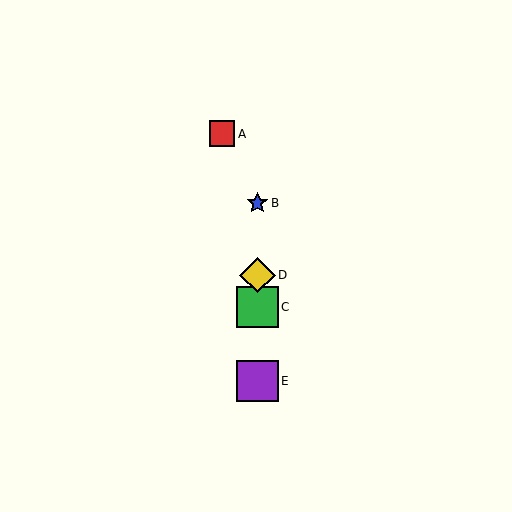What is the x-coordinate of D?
Object D is at x≈257.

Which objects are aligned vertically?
Objects B, C, D, E are aligned vertically.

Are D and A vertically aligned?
No, D is at x≈257 and A is at x≈222.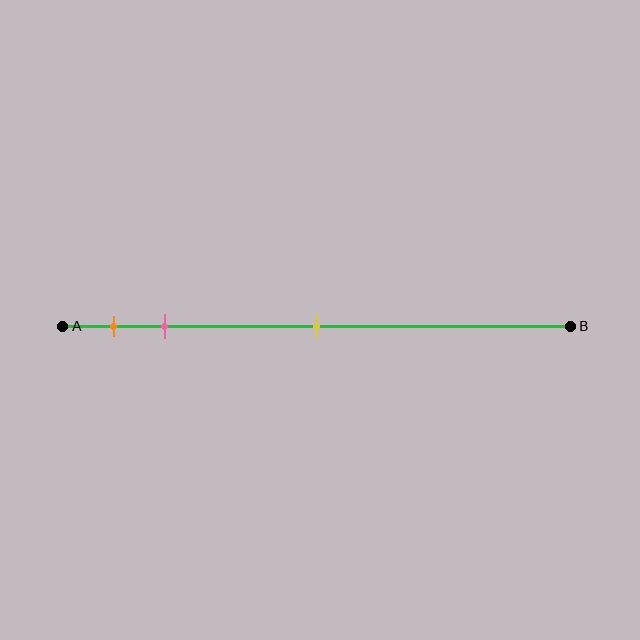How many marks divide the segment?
There are 3 marks dividing the segment.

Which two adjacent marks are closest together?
The orange and pink marks are the closest adjacent pair.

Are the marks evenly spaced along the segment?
No, the marks are not evenly spaced.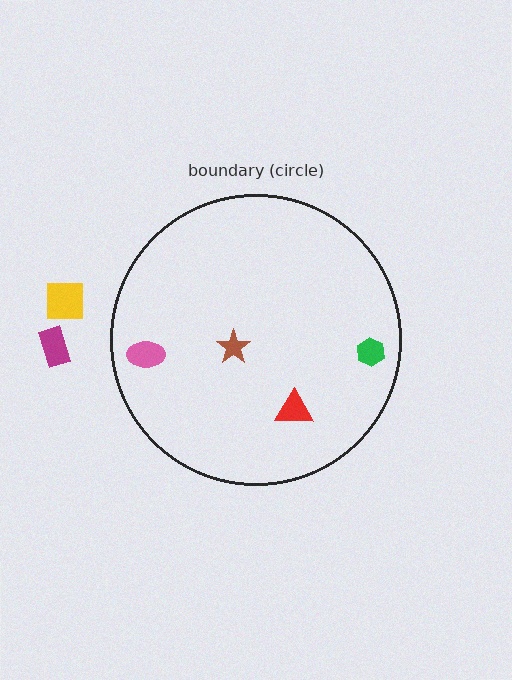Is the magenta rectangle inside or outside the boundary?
Outside.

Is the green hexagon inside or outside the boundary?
Inside.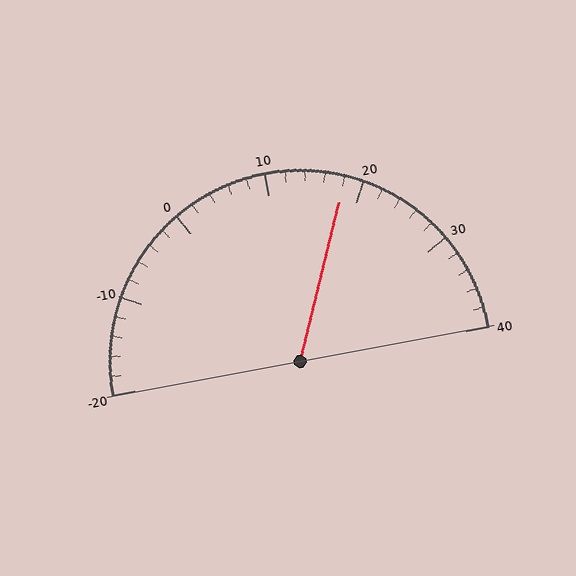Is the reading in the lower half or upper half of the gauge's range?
The reading is in the upper half of the range (-20 to 40).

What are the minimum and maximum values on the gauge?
The gauge ranges from -20 to 40.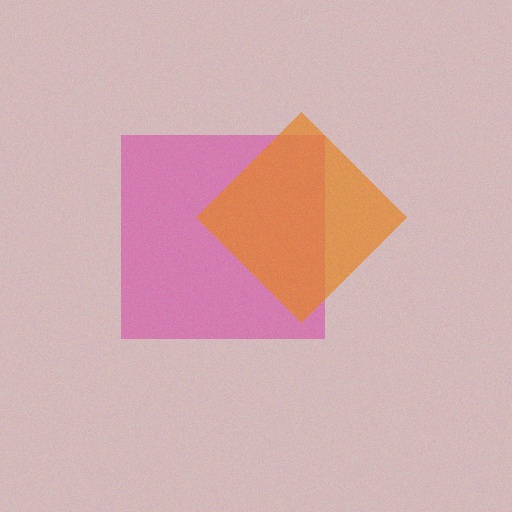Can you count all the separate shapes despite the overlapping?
Yes, there are 2 separate shapes.